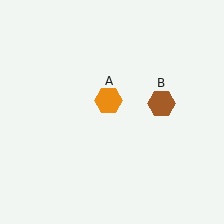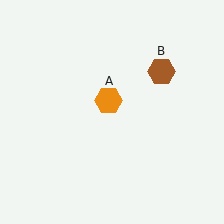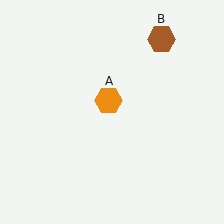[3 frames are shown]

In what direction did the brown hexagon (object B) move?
The brown hexagon (object B) moved up.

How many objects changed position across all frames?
1 object changed position: brown hexagon (object B).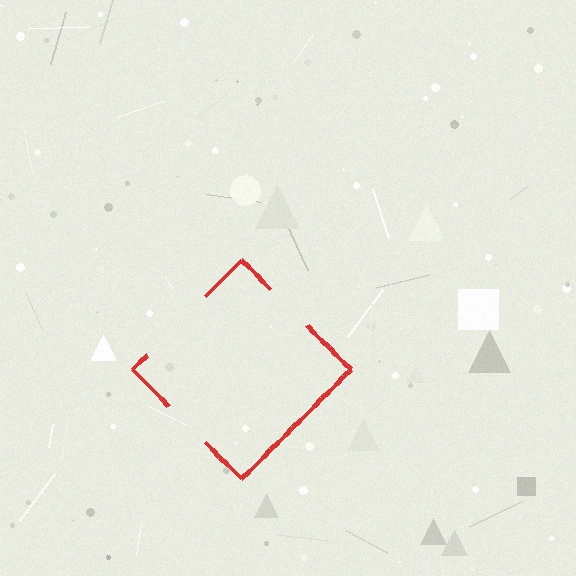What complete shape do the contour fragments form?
The contour fragments form a diamond.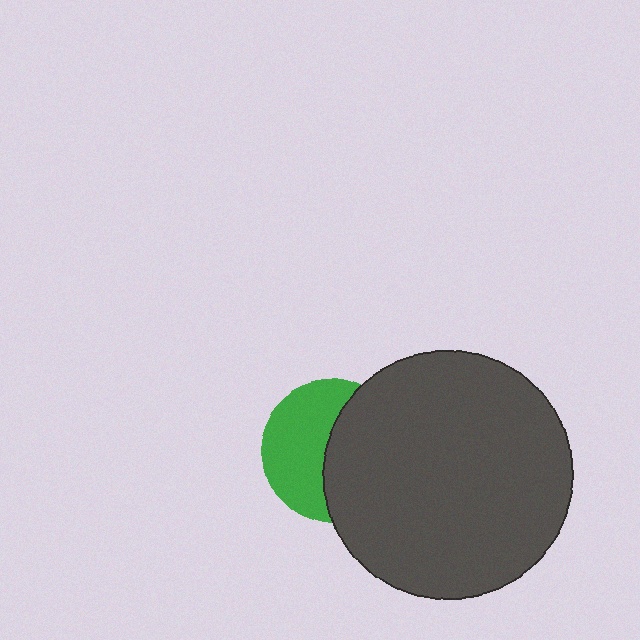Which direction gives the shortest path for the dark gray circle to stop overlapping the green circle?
Moving right gives the shortest separation.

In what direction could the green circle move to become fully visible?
The green circle could move left. That would shift it out from behind the dark gray circle entirely.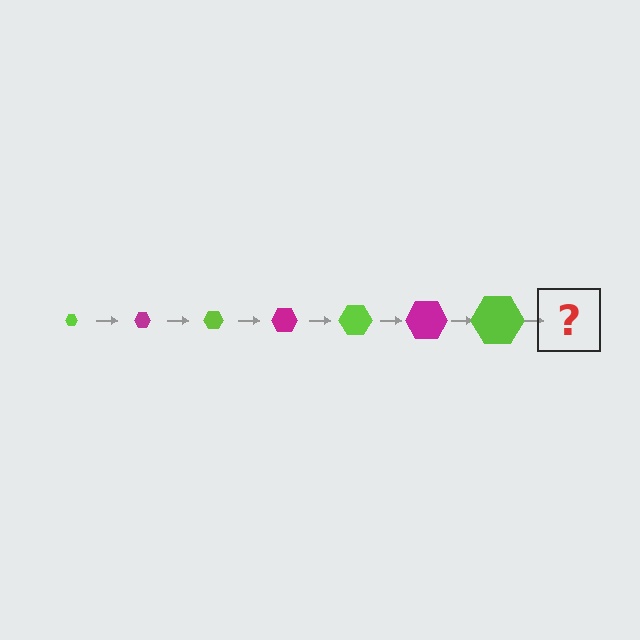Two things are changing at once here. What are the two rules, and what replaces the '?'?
The two rules are that the hexagon grows larger each step and the color cycles through lime and magenta. The '?' should be a magenta hexagon, larger than the previous one.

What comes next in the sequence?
The next element should be a magenta hexagon, larger than the previous one.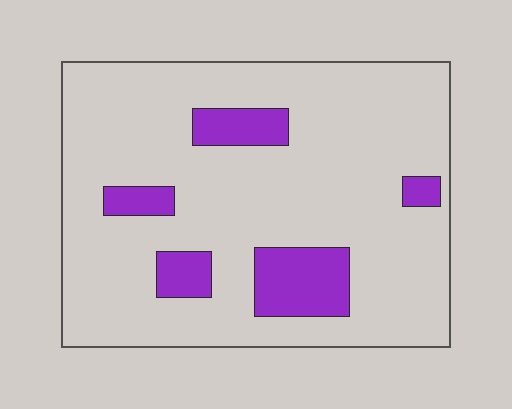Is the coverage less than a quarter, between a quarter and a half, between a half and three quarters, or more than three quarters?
Less than a quarter.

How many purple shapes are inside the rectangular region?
5.